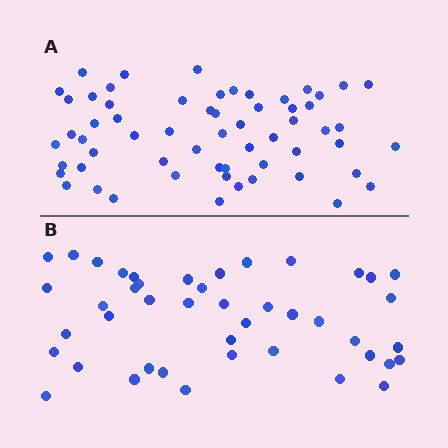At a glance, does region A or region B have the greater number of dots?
Region A (the top region) has more dots.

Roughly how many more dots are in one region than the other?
Region A has approximately 15 more dots than region B.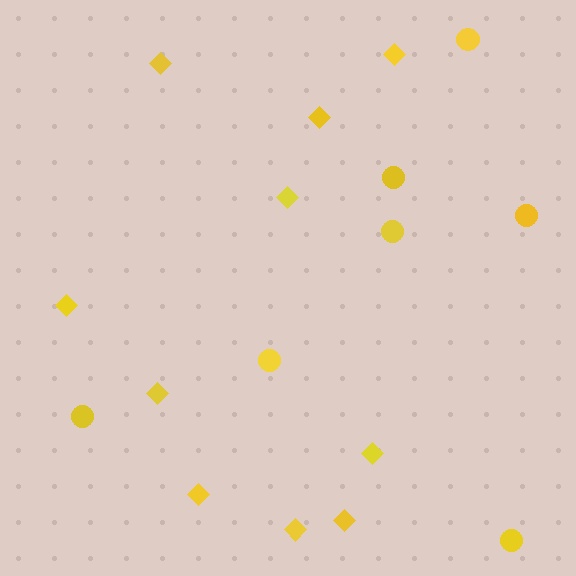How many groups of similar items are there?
There are 2 groups: one group of circles (7) and one group of diamonds (10).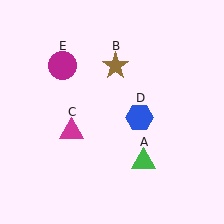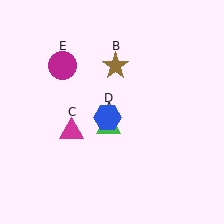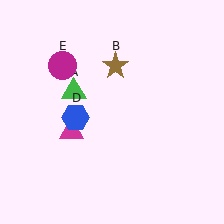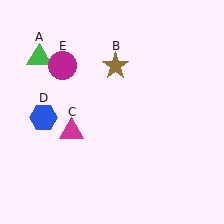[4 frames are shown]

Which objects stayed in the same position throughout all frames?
Brown star (object B) and magenta triangle (object C) and magenta circle (object E) remained stationary.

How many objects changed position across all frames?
2 objects changed position: green triangle (object A), blue hexagon (object D).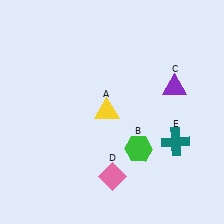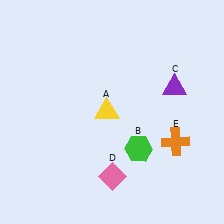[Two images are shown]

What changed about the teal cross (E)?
In Image 1, E is teal. In Image 2, it changed to orange.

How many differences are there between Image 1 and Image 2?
There is 1 difference between the two images.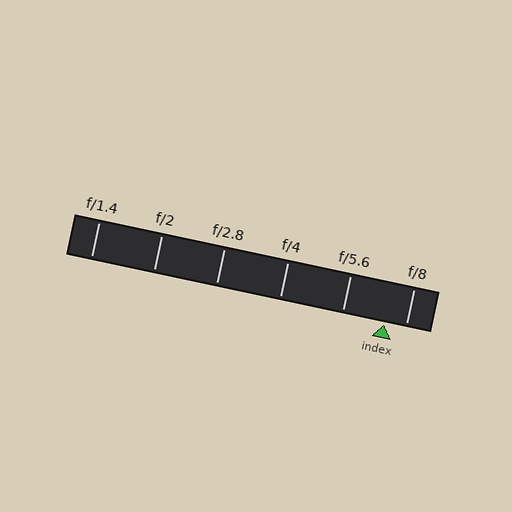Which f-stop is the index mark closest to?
The index mark is closest to f/8.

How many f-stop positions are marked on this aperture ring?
There are 6 f-stop positions marked.